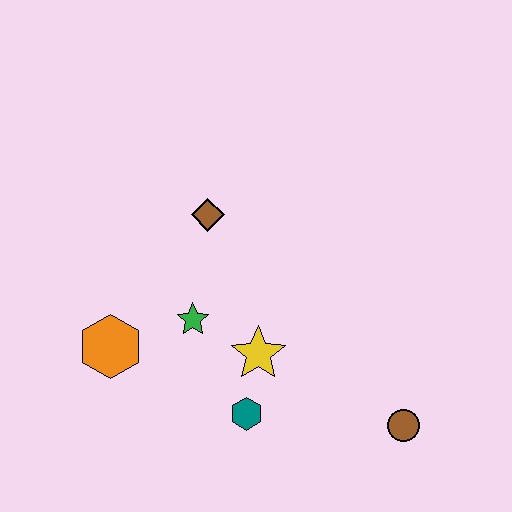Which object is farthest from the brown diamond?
The brown circle is farthest from the brown diamond.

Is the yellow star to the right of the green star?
Yes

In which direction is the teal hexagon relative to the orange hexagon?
The teal hexagon is to the right of the orange hexagon.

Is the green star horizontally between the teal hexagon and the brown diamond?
No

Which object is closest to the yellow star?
The teal hexagon is closest to the yellow star.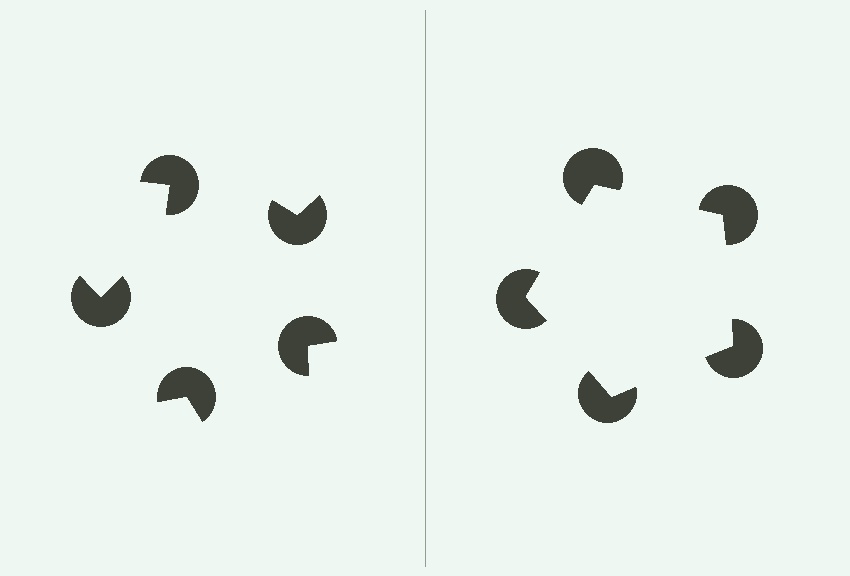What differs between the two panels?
The pac-man discs are positioned identically on both sides; only the wedge orientations differ. On the right they align to a pentagon; on the left they are misaligned.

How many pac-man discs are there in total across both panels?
10 — 5 on each side.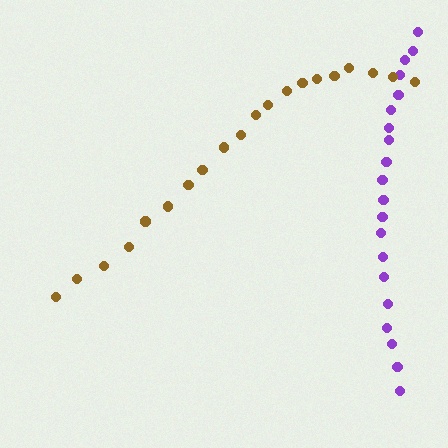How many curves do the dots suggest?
There are 2 distinct paths.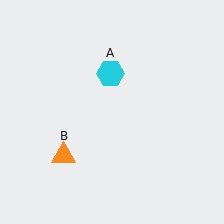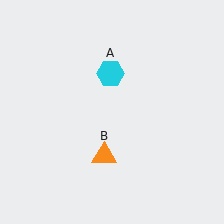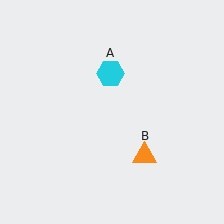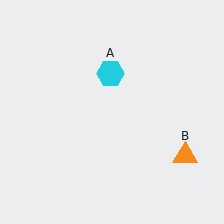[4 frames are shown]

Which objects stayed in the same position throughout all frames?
Cyan hexagon (object A) remained stationary.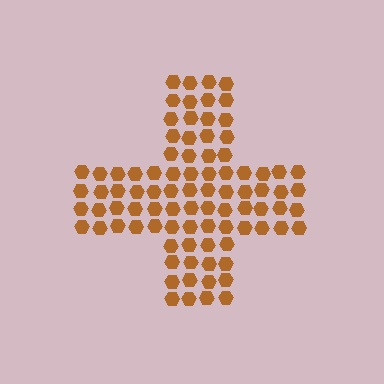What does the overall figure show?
The overall figure shows a cross.